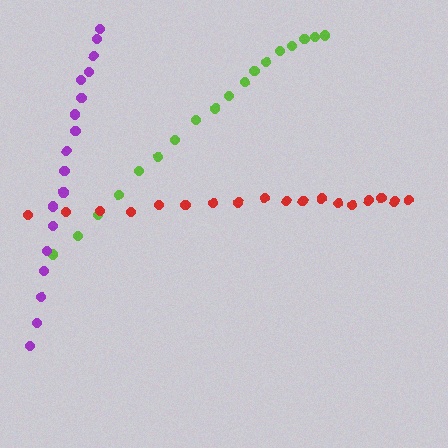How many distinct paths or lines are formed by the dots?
There are 3 distinct paths.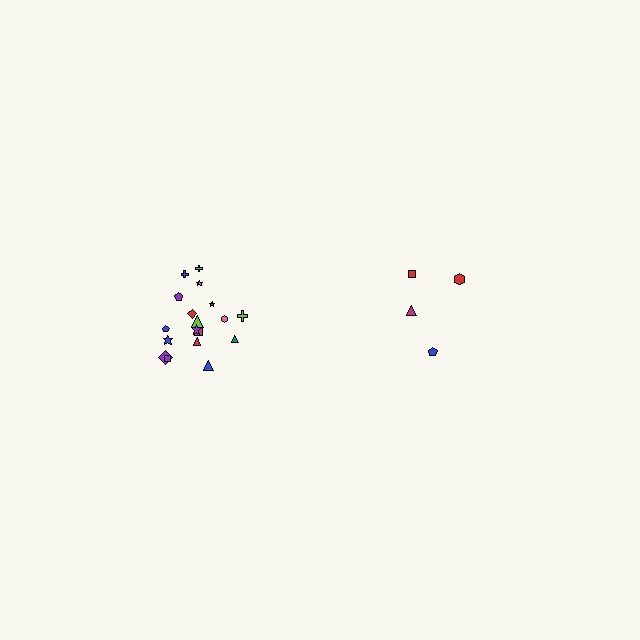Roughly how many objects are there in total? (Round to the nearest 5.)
Roughly 20 objects in total.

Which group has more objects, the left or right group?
The left group.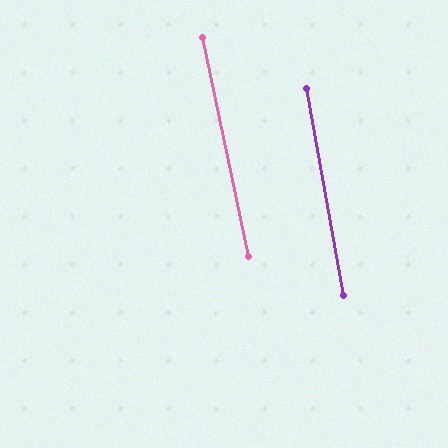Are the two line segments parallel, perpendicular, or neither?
Parallel — their directions differ by only 1.8°.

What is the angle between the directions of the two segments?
Approximately 2 degrees.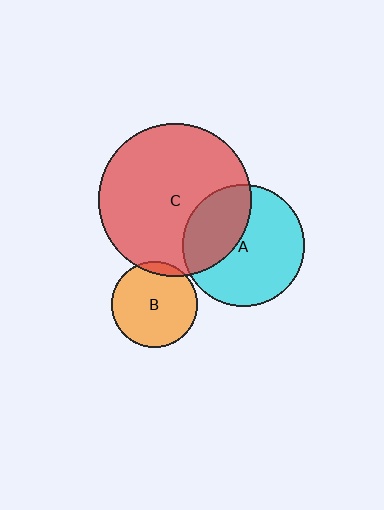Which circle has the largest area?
Circle C (red).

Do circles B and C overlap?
Yes.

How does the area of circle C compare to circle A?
Approximately 1.6 times.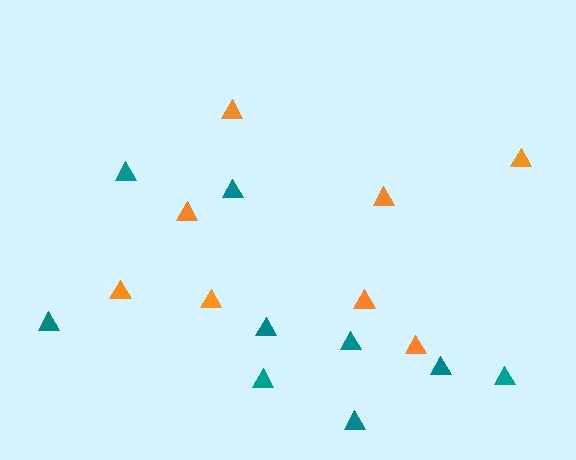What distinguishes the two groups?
There are 2 groups: one group of teal triangles (9) and one group of orange triangles (8).